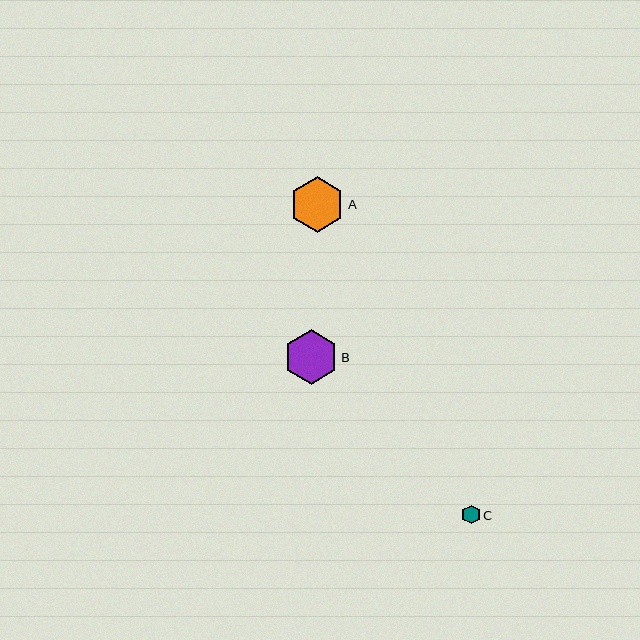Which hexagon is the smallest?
Hexagon C is the smallest with a size of approximately 19 pixels.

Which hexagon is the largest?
Hexagon A is the largest with a size of approximately 55 pixels.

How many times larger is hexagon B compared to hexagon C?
Hexagon B is approximately 2.9 times the size of hexagon C.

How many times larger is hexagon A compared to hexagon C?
Hexagon A is approximately 2.9 times the size of hexagon C.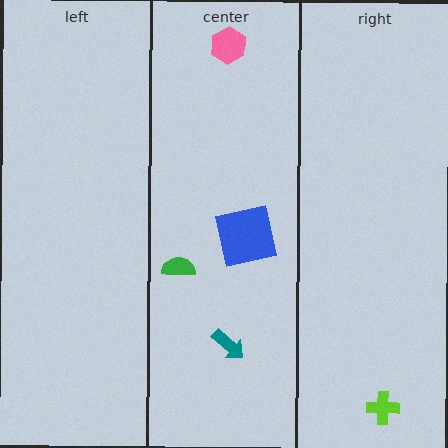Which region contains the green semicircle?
The center region.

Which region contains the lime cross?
The right region.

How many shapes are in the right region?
1.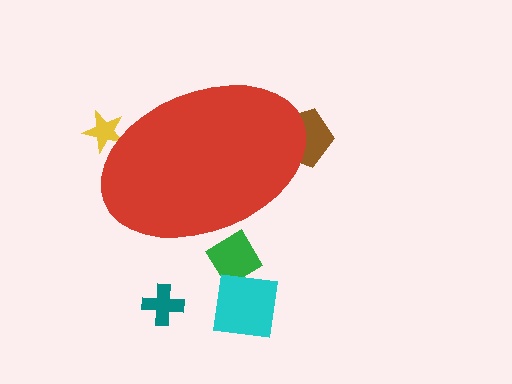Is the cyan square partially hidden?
No, the cyan square is fully visible.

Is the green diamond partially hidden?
Yes, the green diamond is partially hidden behind the red ellipse.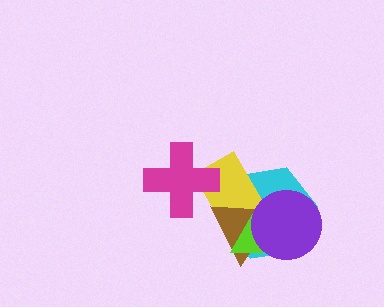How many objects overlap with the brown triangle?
4 objects overlap with the brown triangle.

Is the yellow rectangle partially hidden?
Yes, it is partially covered by another shape.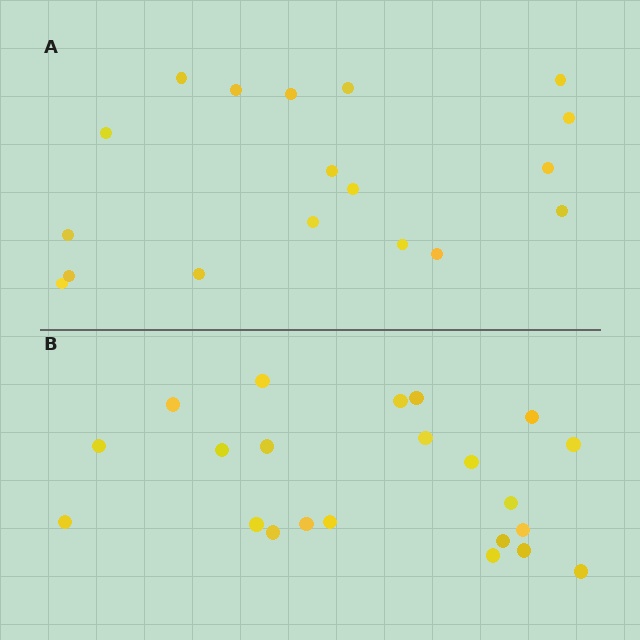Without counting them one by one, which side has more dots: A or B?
Region B (the bottom region) has more dots.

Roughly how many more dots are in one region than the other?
Region B has about 4 more dots than region A.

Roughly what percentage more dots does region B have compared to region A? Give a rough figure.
About 20% more.